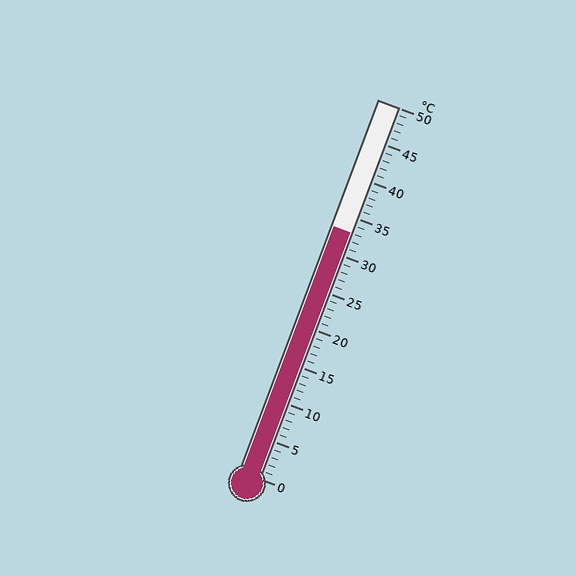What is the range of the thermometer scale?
The thermometer scale ranges from 0°C to 50°C.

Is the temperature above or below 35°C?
The temperature is below 35°C.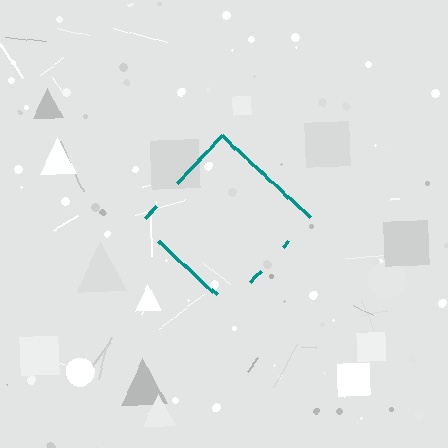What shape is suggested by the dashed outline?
The dashed outline suggests a diamond.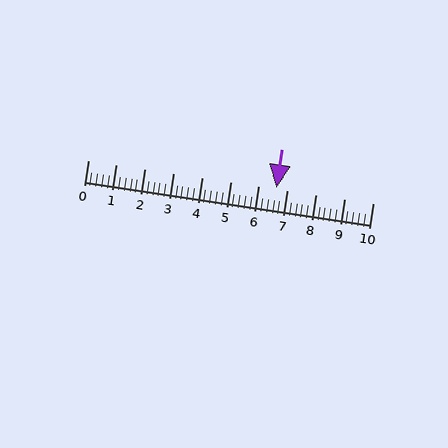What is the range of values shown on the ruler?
The ruler shows values from 0 to 10.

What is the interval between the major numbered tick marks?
The major tick marks are spaced 1 units apart.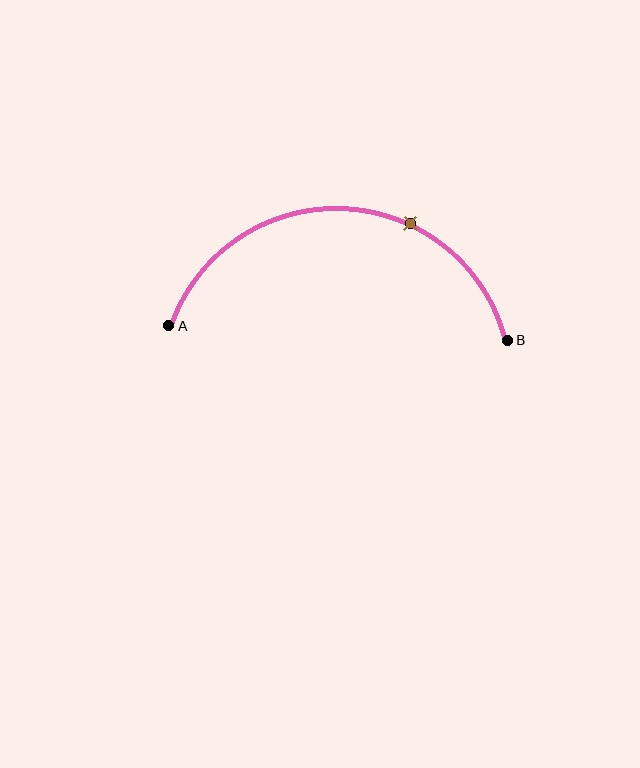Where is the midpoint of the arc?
The arc midpoint is the point on the curve farthest from the straight line joining A and B. It sits above that line.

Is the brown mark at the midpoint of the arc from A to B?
No. The brown mark lies on the arc but is closer to endpoint B. The arc midpoint would be at the point on the curve equidistant along the arc from both A and B.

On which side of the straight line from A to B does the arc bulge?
The arc bulges above the straight line connecting A and B.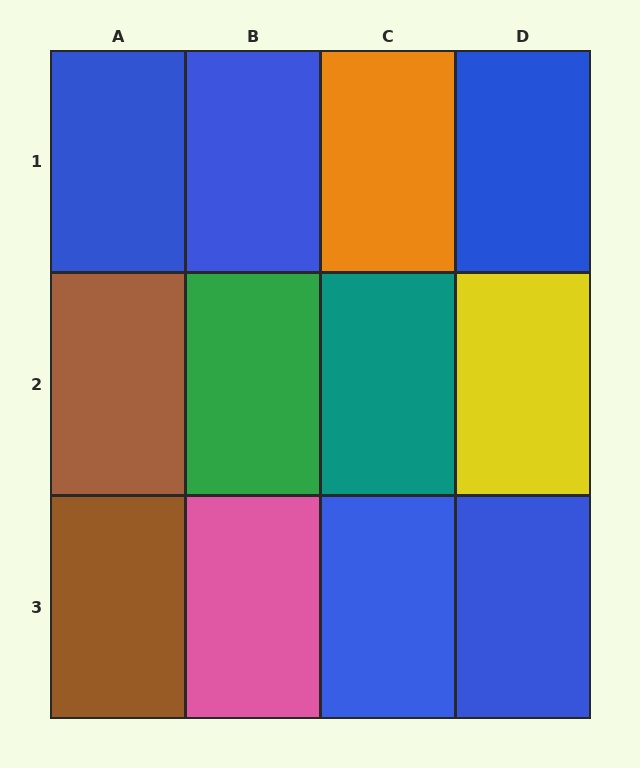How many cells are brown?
2 cells are brown.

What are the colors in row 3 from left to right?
Brown, pink, blue, blue.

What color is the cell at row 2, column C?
Teal.